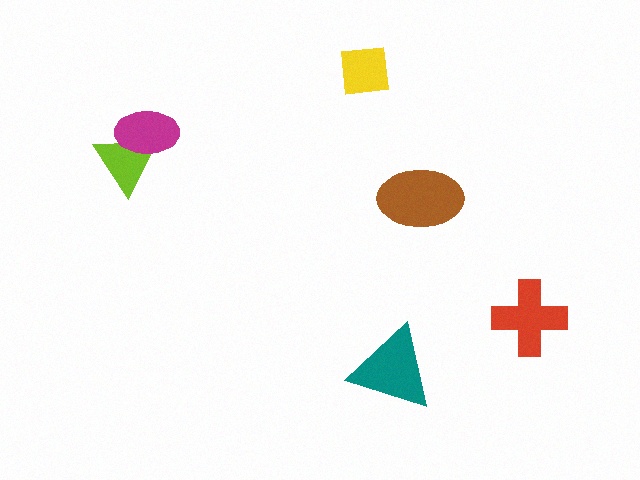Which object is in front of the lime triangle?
The magenta ellipse is in front of the lime triangle.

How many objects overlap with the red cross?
0 objects overlap with the red cross.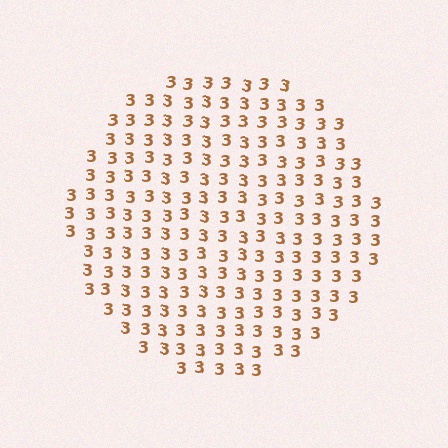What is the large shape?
The large shape is a circle.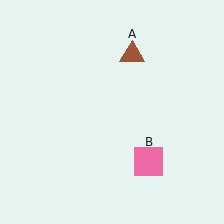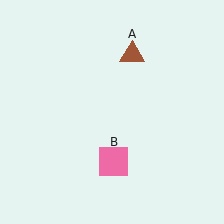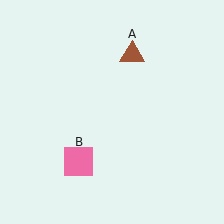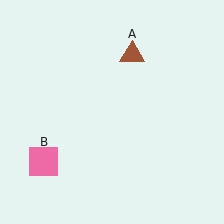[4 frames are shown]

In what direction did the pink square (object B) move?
The pink square (object B) moved left.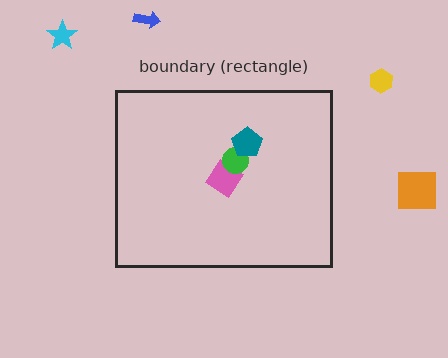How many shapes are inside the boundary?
3 inside, 4 outside.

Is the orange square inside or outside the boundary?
Outside.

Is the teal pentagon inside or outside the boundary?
Inside.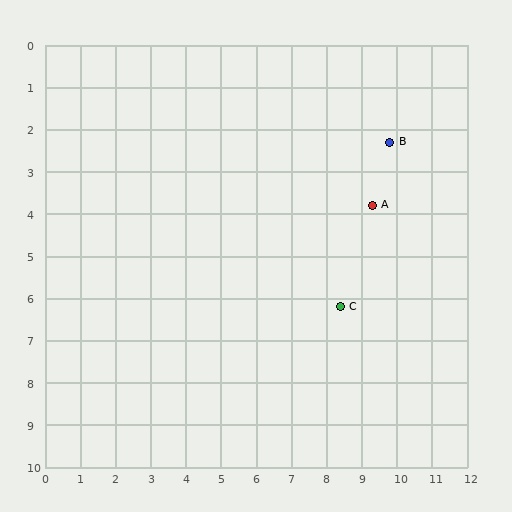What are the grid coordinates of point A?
Point A is at approximately (9.3, 3.8).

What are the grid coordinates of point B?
Point B is at approximately (9.8, 2.3).